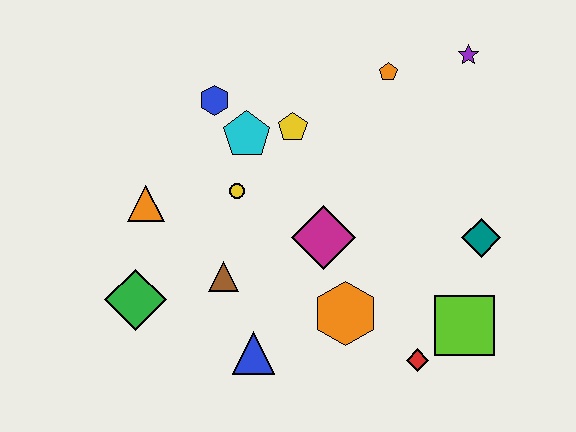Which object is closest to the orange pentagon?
The purple star is closest to the orange pentagon.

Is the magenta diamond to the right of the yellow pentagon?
Yes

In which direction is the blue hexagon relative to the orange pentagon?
The blue hexagon is to the left of the orange pentagon.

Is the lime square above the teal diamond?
No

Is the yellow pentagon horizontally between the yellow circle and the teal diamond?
Yes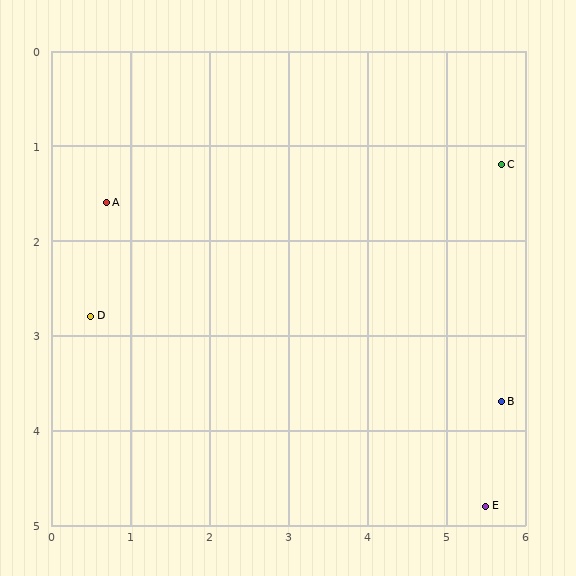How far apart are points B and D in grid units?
Points B and D are about 5.3 grid units apart.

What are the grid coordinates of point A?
Point A is at approximately (0.7, 1.6).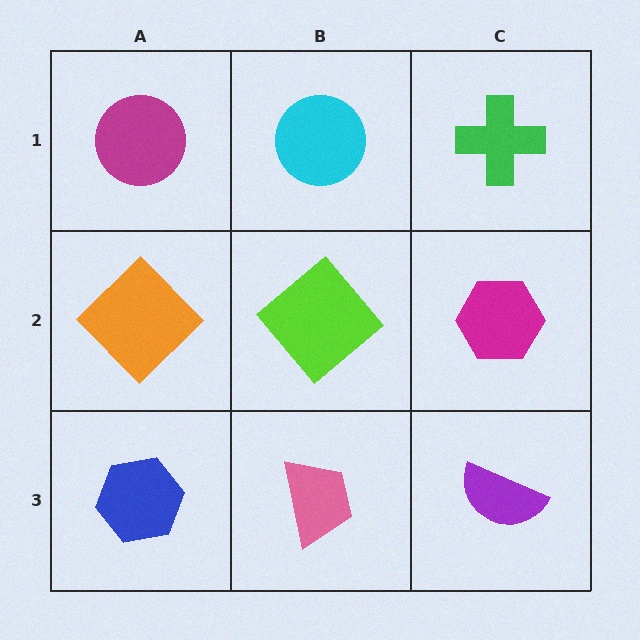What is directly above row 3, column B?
A lime diamond.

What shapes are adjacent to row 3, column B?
A lime diamond (row 2, column B), a blue hexagon (row 3, column A), a purple semicircle (row 3, column C).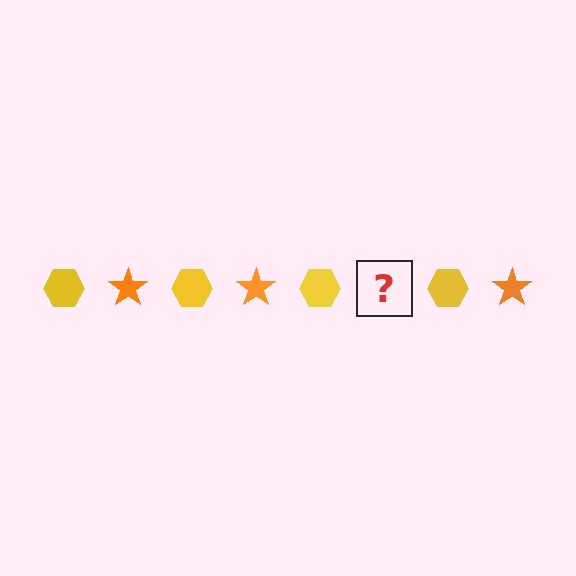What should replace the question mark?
The question mark should be replaced with an orange star.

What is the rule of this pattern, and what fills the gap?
The rule is that the pattern alternates between yellow hexagon and orange star. The gap should be filled with an orange star.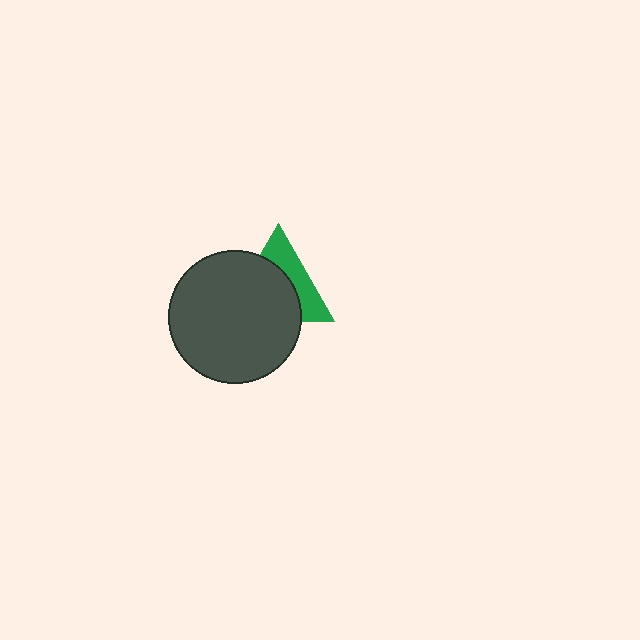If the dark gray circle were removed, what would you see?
You would see the complete green triangle.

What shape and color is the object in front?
The object in front is a dark gray circle.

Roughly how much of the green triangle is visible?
A small part of it is visible (roughly 40%).